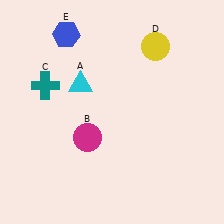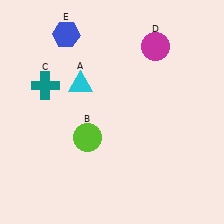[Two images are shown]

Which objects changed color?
B changed from magenta to lime. D changed from yellow to magenta.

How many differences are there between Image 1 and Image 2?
There are 2 differences between the two images.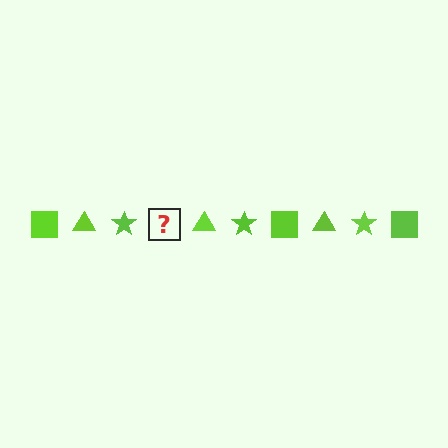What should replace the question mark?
The question mark should be replaced with a lime square.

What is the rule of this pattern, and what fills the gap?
The rule is that the pattern cycles through square, triangle, star shapes in lime. The gap should be filled with a lime square.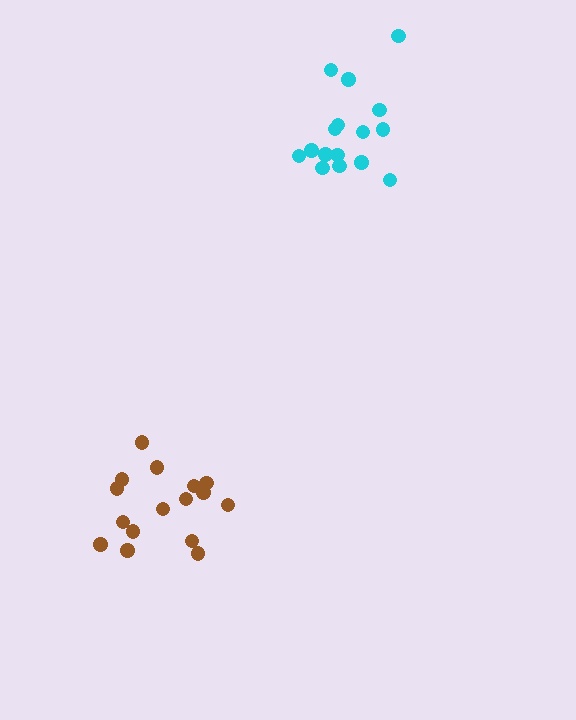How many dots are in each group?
Group 1: 16 dots, Group 2: 16 dots (32 total).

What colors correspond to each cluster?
The clusters are colored: brown, cyan.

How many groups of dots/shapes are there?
There are 2 groups.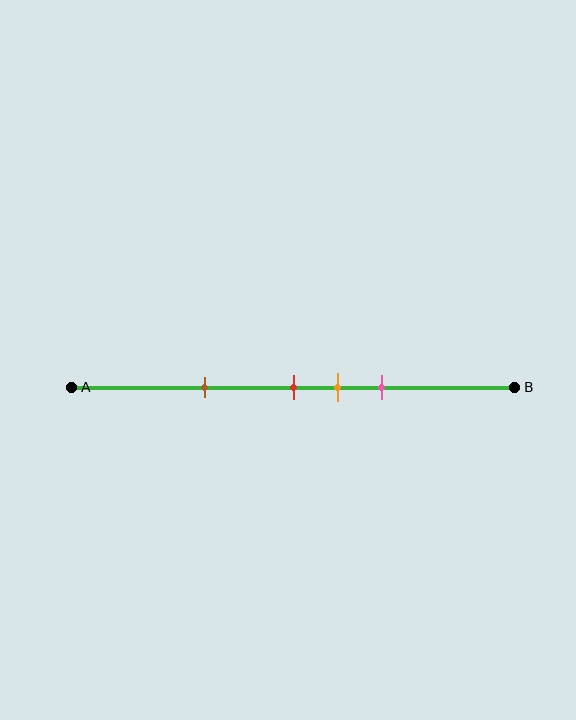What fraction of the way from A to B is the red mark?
The red mark is approximately 50% (0.5) of the way from A to B.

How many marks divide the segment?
There are 4 marks dividing the segment.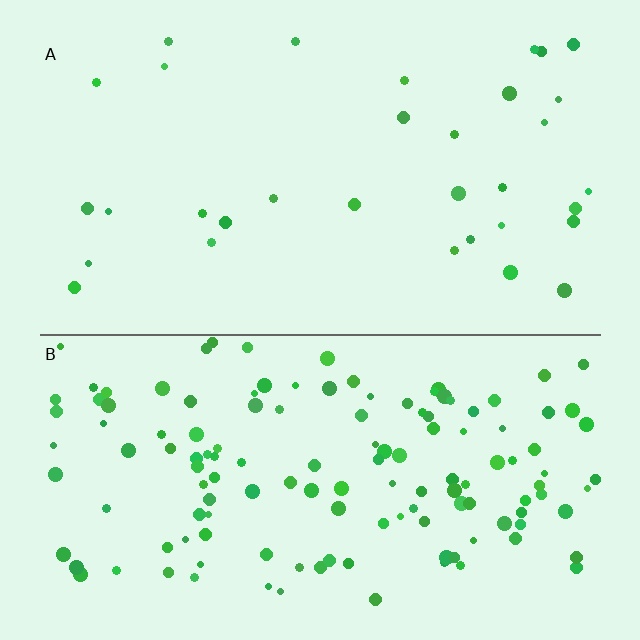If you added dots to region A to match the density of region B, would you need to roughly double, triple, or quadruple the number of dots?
Approximately quadruple.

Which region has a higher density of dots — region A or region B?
B (the bottom).